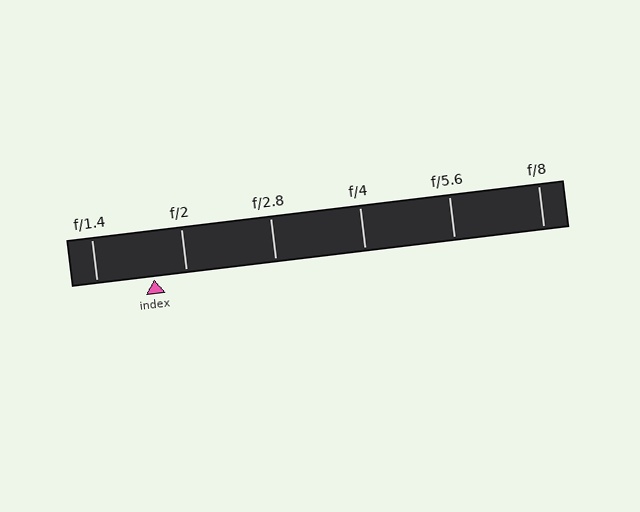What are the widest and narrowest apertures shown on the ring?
The widest aperture shown is f/1.4 and the narrowest is f/8.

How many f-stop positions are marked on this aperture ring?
There are 6 f-stop positions marked.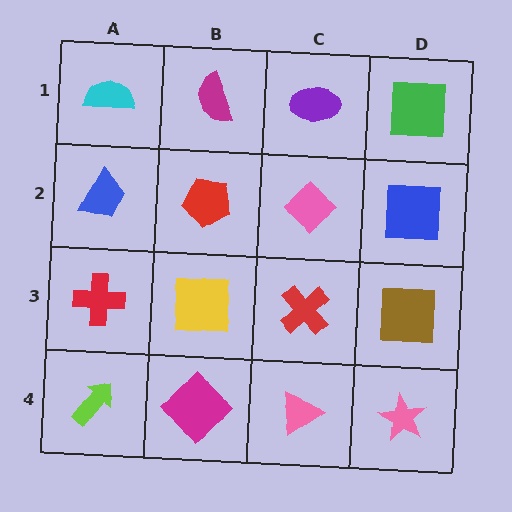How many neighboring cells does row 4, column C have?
3.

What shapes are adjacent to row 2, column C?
A purple ellipse (row 1, column C), a red cross (row 3, column C), a red pentagon (row 2, column B), a blue square (row 2, column D).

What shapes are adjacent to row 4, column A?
A red cross (row 3, column A), a magenta diamond (row 4, column B).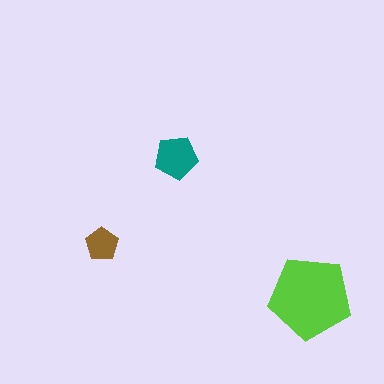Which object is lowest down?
The lime pentagon is bottommost.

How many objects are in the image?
There are 3 objects in the image.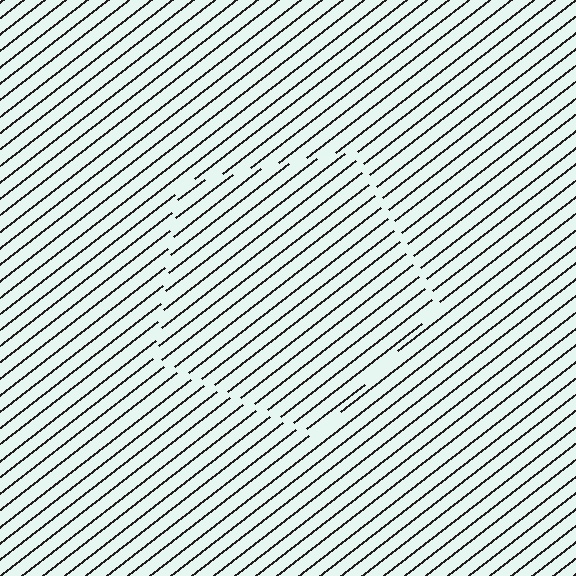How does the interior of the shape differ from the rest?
The interior of the shape contains the same grating, shifted by half a period — the contour is defined by the phase discontinuity where line-ends from the inner and outer gratings abut.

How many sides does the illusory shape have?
5 sides — the line-ends trace a pentagon.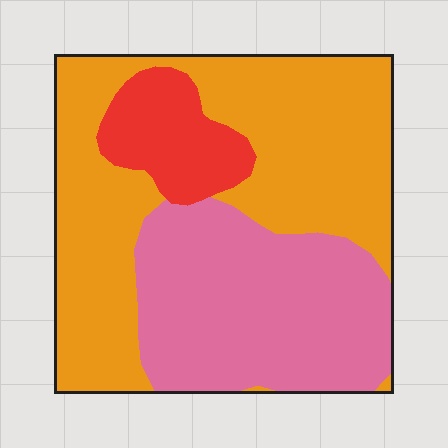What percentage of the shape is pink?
Pink covers 37% of the shape.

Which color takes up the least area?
Red, at roughly 10%.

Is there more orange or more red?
Orange.